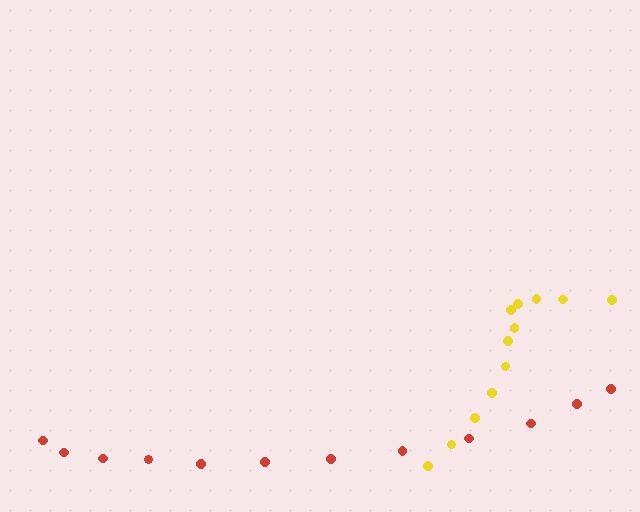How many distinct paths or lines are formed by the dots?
There are 2 distinct paths.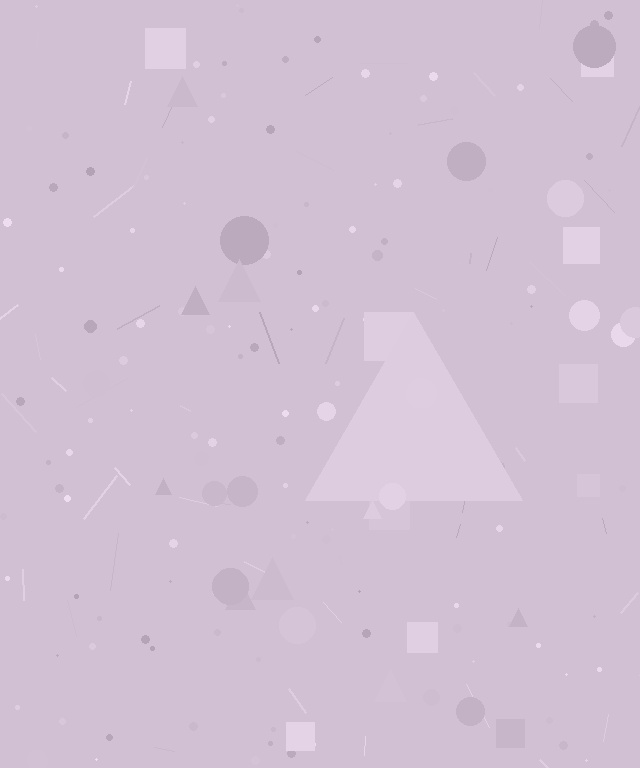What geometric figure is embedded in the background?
A triangle is embedded in the background.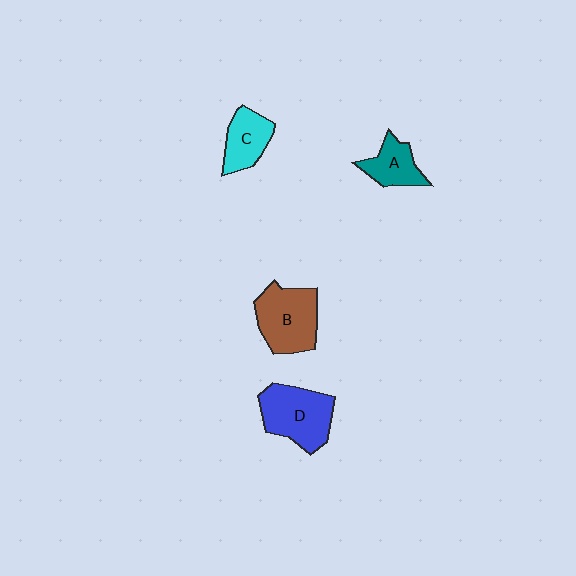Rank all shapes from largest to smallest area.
From largest to smallest: D (blue), B (brown), C (cyan), A (teal).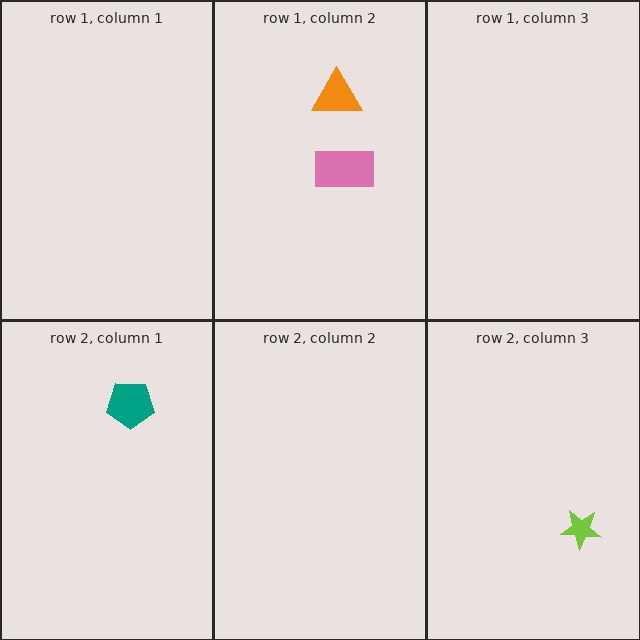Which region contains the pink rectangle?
The row 1, column 2 region.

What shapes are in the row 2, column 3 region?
The lime star.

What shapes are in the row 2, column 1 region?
The teal pentagon.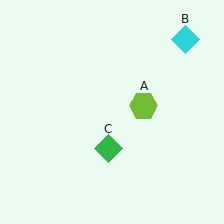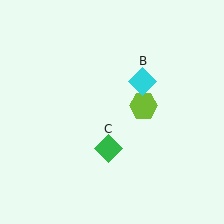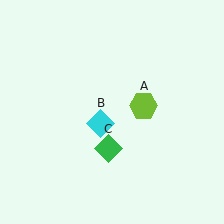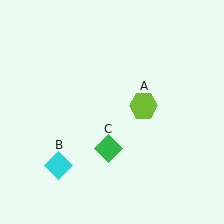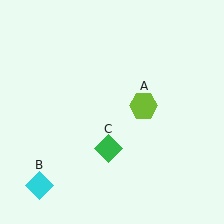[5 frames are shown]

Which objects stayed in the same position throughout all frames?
Lime hexagon (object A) and green diamond (object C) remained stationary.